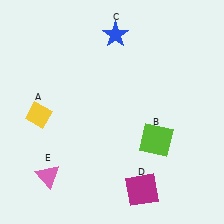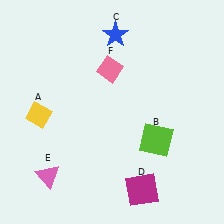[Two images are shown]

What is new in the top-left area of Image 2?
A pink diamond (F) was added in the top-left area of Image 2.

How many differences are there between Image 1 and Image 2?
There is 1 difference between the two images.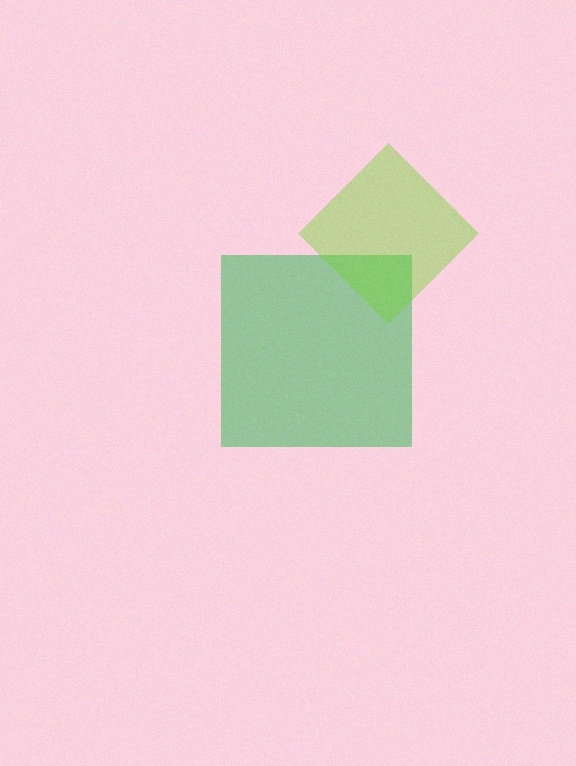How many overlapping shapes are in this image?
There are 2 overlapping shapes in the image.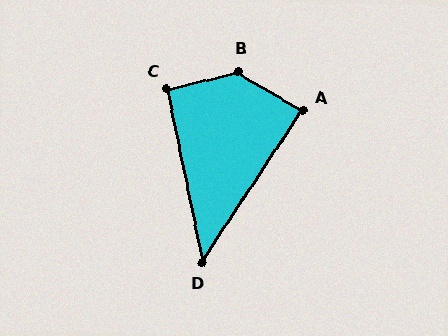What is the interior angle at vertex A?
Approximately 87 degrees (approximately right).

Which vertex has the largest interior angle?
B, at approximately 135 degrees.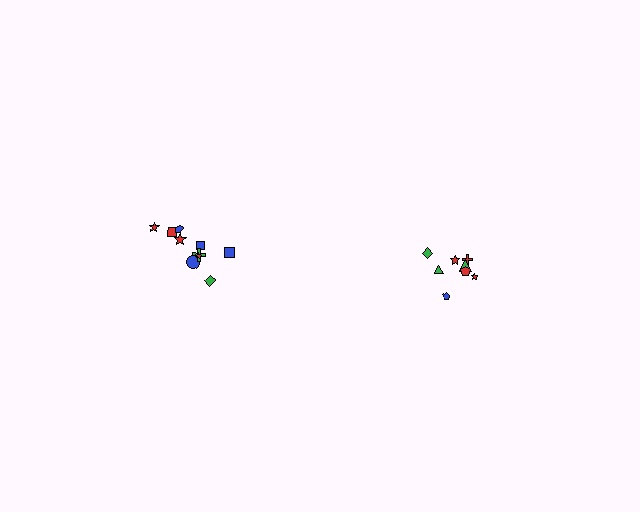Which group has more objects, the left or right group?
The left group.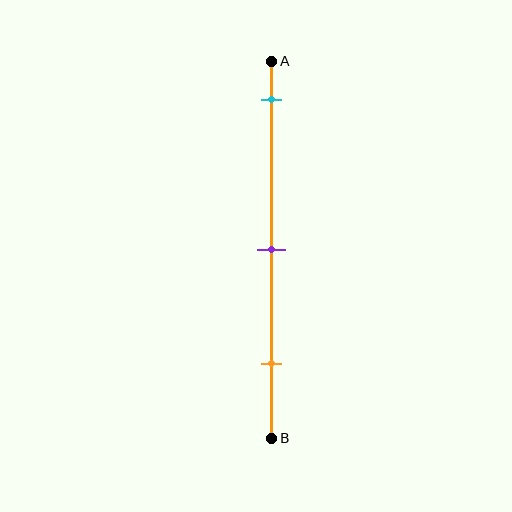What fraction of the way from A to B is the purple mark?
The purple mark is approximately 50% (0.5) of the way from A to B.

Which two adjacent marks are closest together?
The purple and orange marks are the closest adjacent pair.